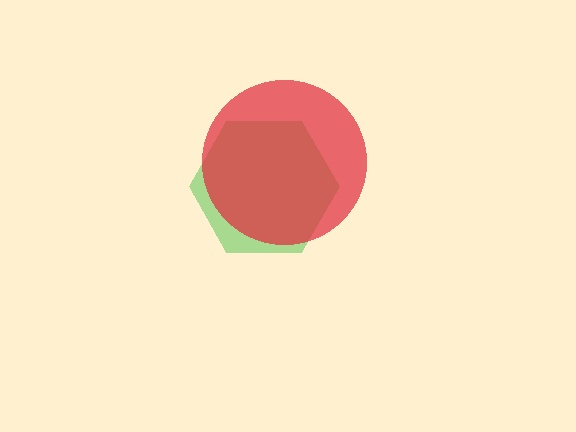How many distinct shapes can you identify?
There are 2 distinct shapes: a green hexagon, a red circle.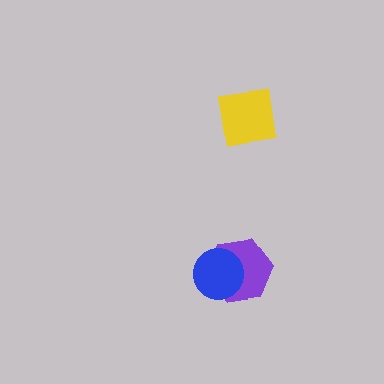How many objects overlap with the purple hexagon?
1 object overlaps with the purple hexagon.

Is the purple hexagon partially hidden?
Yes, it is partially covered by another shape.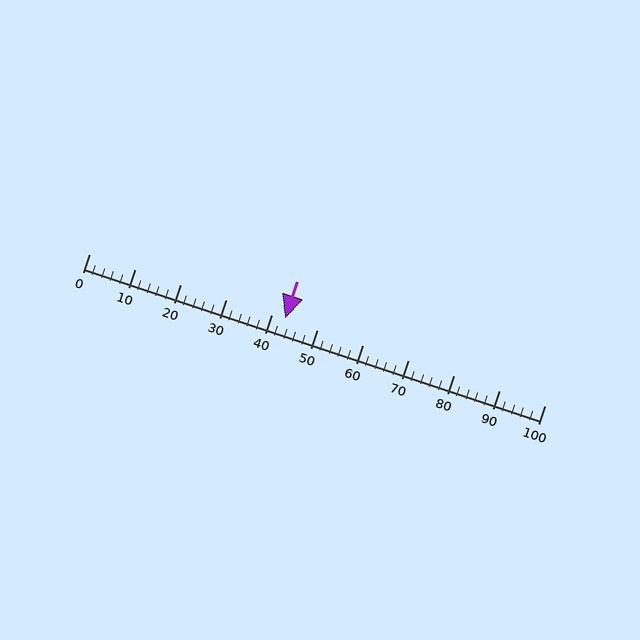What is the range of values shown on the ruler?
The ruler shows values from 0 to 100.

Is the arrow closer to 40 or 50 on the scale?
The arrow is closer to 40.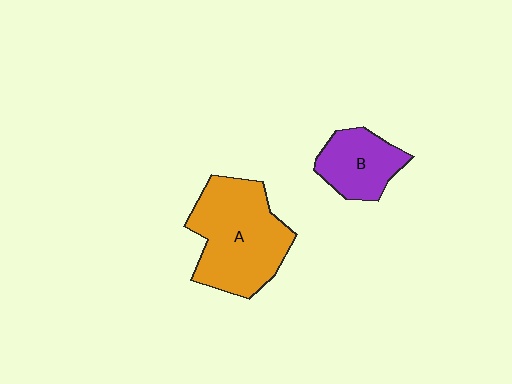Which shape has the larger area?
Shape A (orange).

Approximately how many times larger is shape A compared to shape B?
Approximately 1.9 times.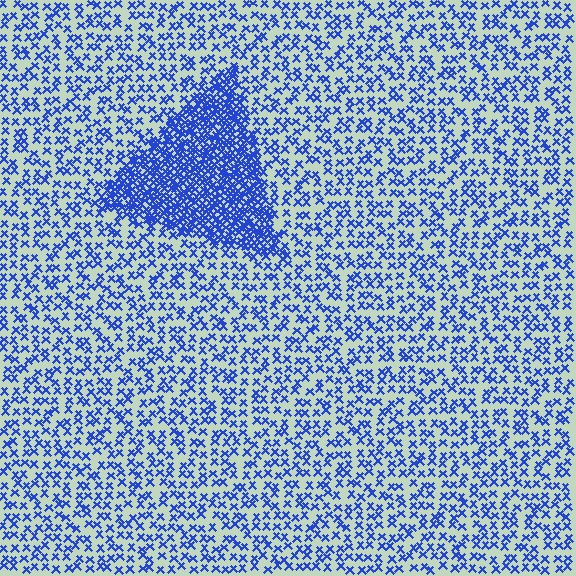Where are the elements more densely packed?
The elements are more densely packed inside the triangle boundary.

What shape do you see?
I see a triangle.